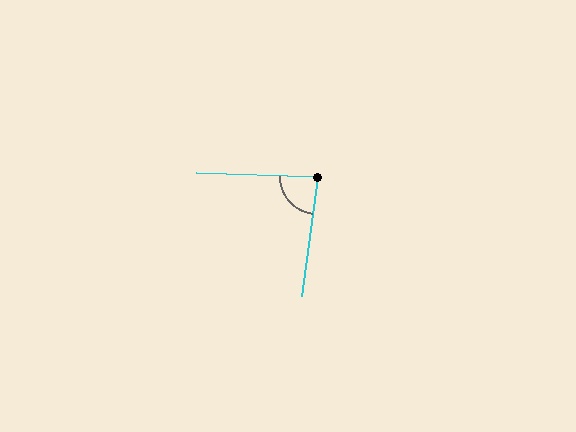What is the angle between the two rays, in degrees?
Approximately 84 degrees.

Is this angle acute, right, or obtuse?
It is acute.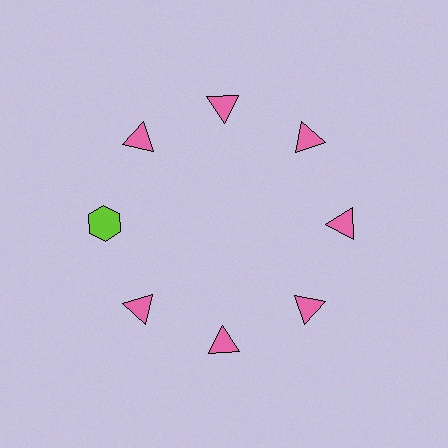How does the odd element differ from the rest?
It differs in both color (lime instead of pink) and shape (hexagon instead of triangle).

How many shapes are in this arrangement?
There are 8 shapes arranged in a ring pattern.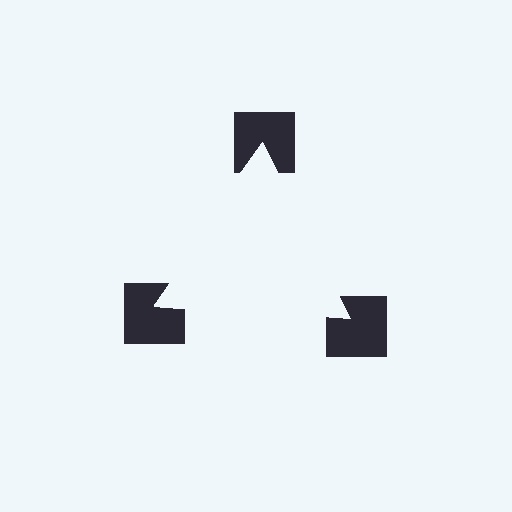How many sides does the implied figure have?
3 sides.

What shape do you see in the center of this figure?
An illusory triangle — its edges are inferred from the aligned wedge cuts in the notched squares, not physically drawn.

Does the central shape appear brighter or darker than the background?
It typically appears slightly brighter than the background, even though no actual brightness change is drawn.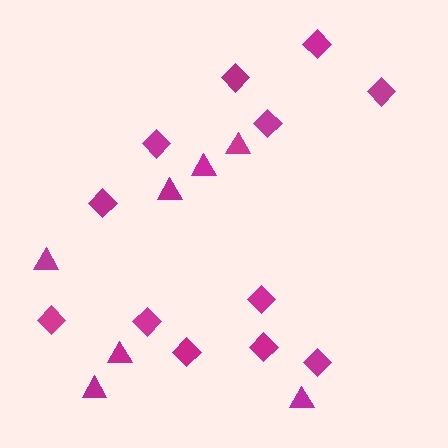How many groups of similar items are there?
There are 2 groups: one group of diamonds (12) and one group of triangles (7).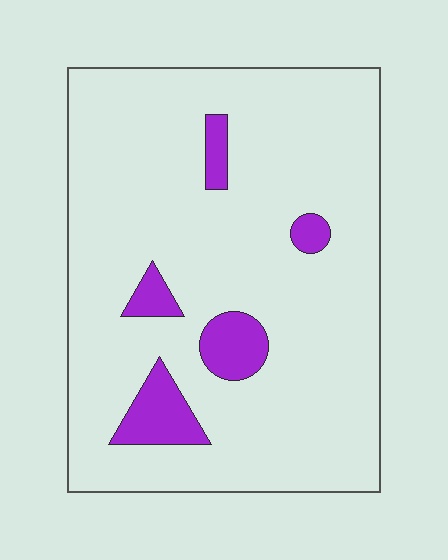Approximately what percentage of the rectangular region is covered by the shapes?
Approximately 10%.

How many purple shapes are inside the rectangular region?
5.